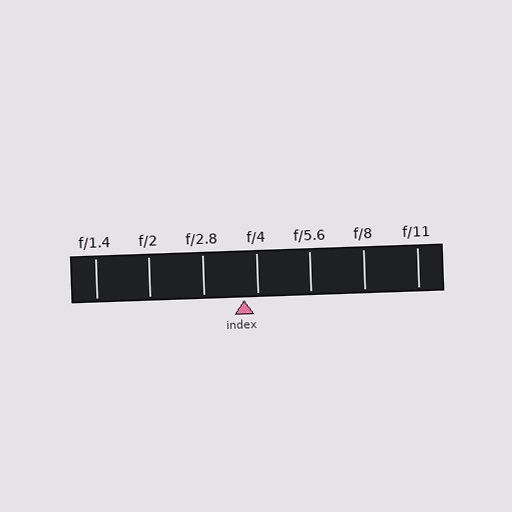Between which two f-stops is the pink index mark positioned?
The index mark is between f/2.8 and f/4.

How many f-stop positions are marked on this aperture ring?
There are 7 f-stop positions marked.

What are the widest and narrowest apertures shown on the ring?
The widest aperture shown is f/1.4 and the narrowest is f/11.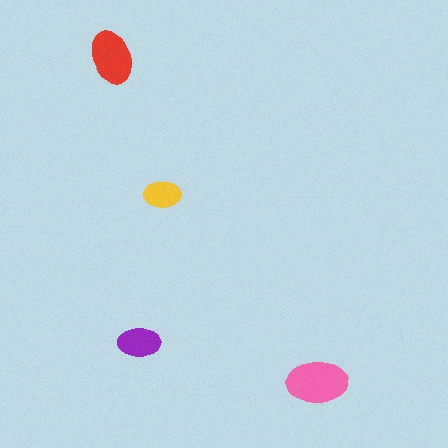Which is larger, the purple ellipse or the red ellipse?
The red one.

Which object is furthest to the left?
The red ellipse is leftmost.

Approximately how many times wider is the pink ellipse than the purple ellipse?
About 1.5 times wider.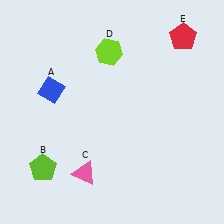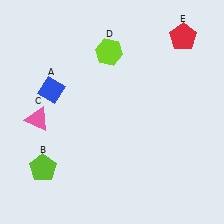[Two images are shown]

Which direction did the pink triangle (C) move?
The pink triangle (C) moved up.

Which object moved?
The pink triangle (C) moved up.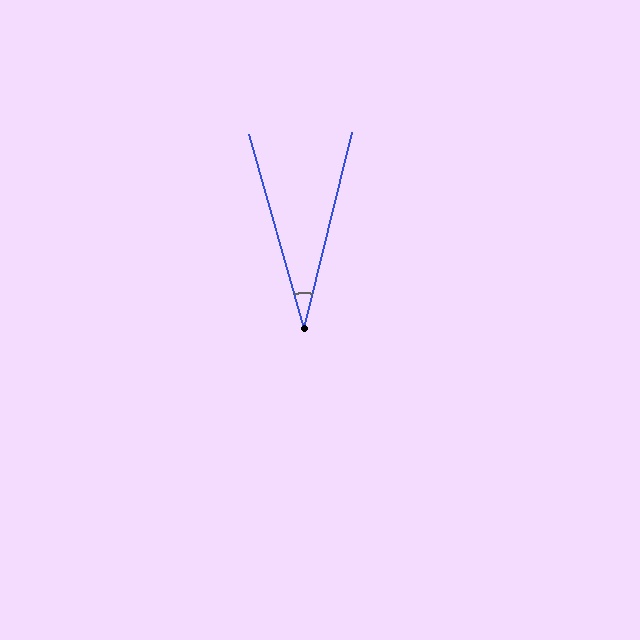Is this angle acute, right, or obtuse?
It is acute.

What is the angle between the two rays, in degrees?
Approximately 30 degrees.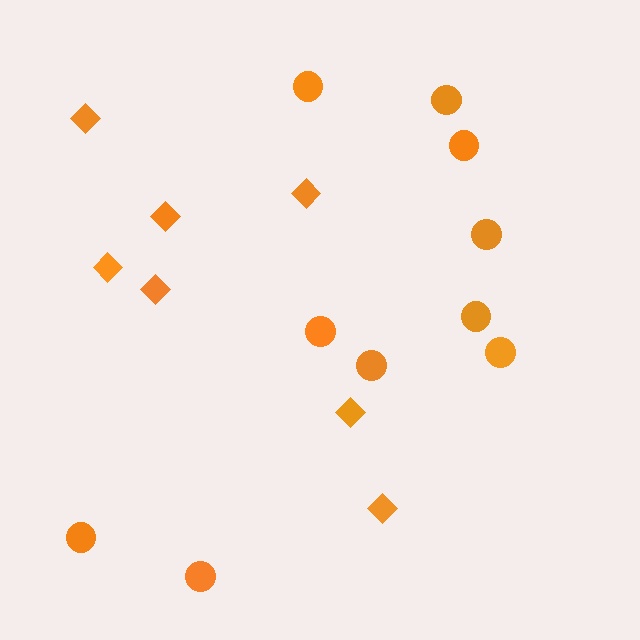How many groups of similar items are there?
There are 2 groups: one group of diamonds (7) and one group of circles (10).